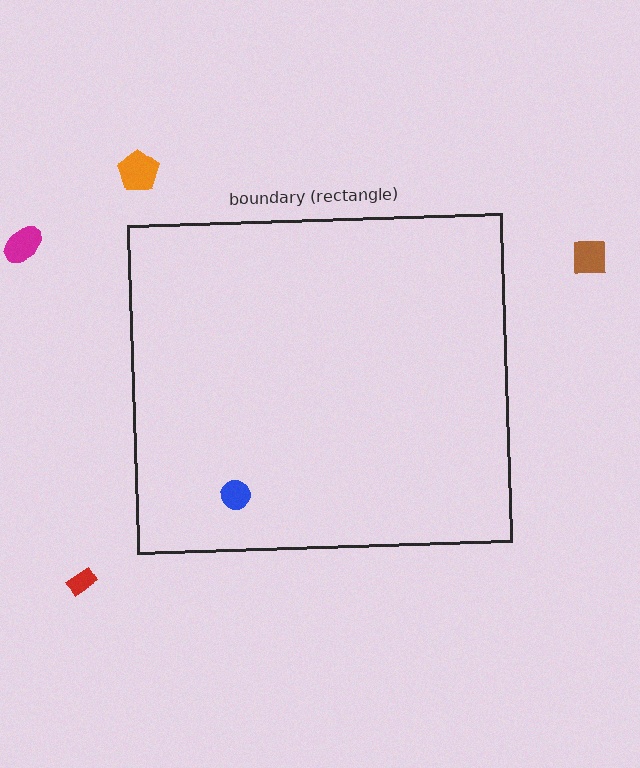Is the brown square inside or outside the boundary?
Outside.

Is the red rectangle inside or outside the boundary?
Outside.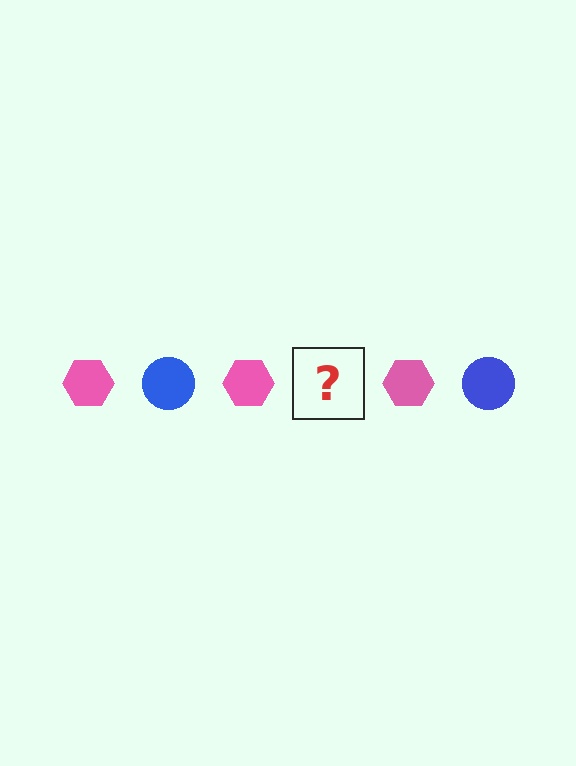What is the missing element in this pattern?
The missing element is a blue circle.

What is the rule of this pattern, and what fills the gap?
The rule is that the pattern alternates between pink hexagon and blue circle. The gap should be filled with a blue circle.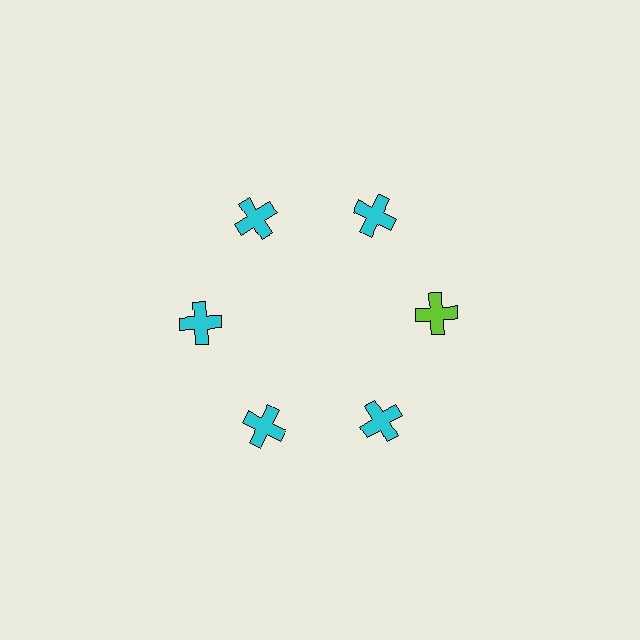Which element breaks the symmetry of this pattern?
The lime cross at roughly the 3 o'clock position breaks the symmetry. All other shapes are cyan crosses.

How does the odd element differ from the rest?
It has a different color: lime instead of cyan.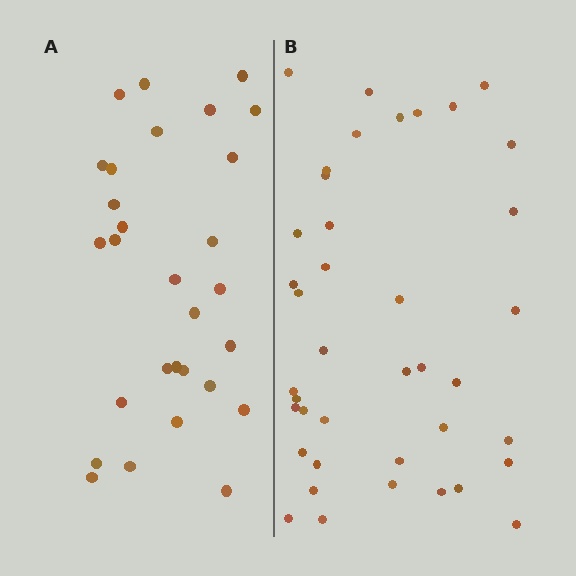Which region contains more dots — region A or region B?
Region B (the right region) has more dots.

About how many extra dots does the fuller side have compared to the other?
Region B has roughly 12 or so more dots than region A.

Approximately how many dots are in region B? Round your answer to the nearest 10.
About 40 dots.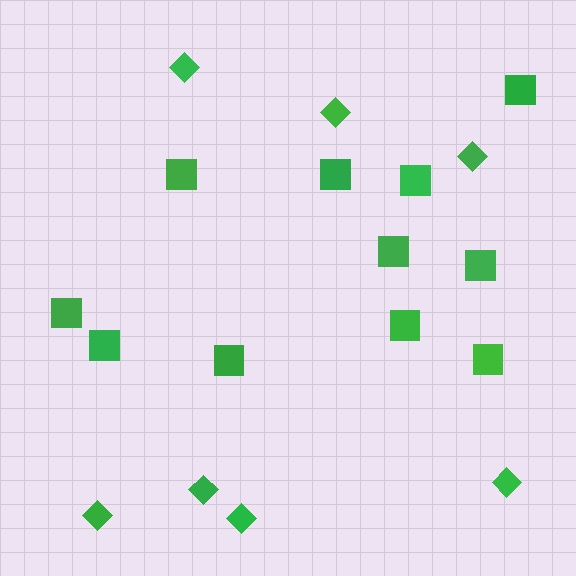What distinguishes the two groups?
There are 2 groups: one group of diamonds (7) and one group of squares (11).